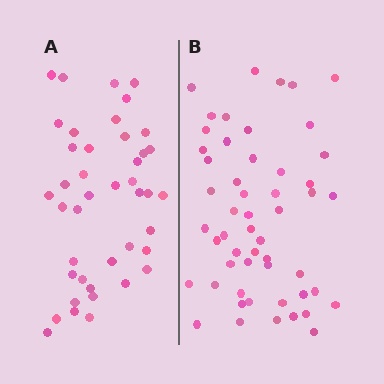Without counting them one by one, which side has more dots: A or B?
Region B (the right region) has more dots.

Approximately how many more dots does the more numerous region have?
Region B has roughly 12 or so more dots than region A.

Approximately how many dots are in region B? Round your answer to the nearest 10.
About 50 dots. (The exact count is 53, which rounds to 50.)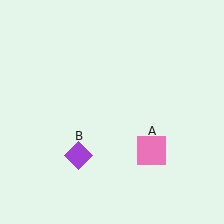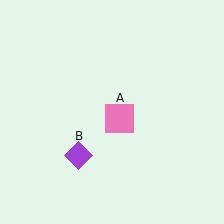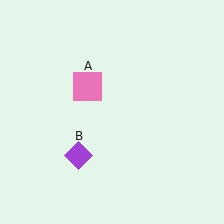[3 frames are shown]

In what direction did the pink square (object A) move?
The pink square (object A) moved up and to the left.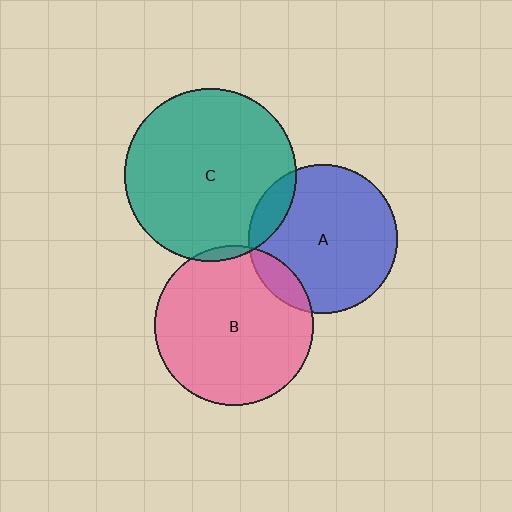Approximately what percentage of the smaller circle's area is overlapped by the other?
Approximately 10%.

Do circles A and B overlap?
Yes.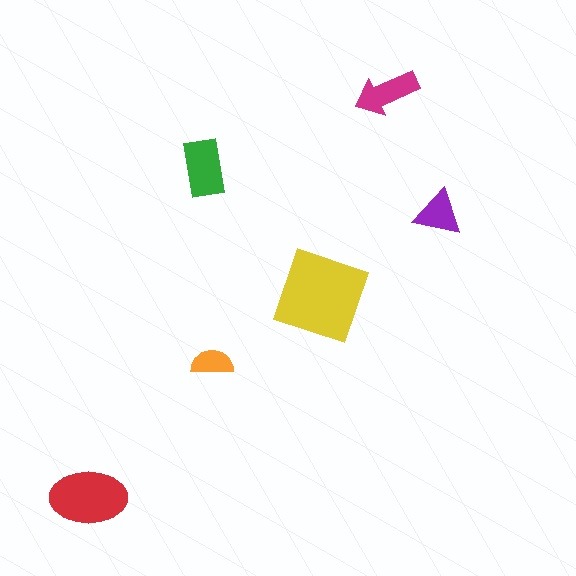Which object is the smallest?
The orange semicircle.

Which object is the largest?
The yellow diamond.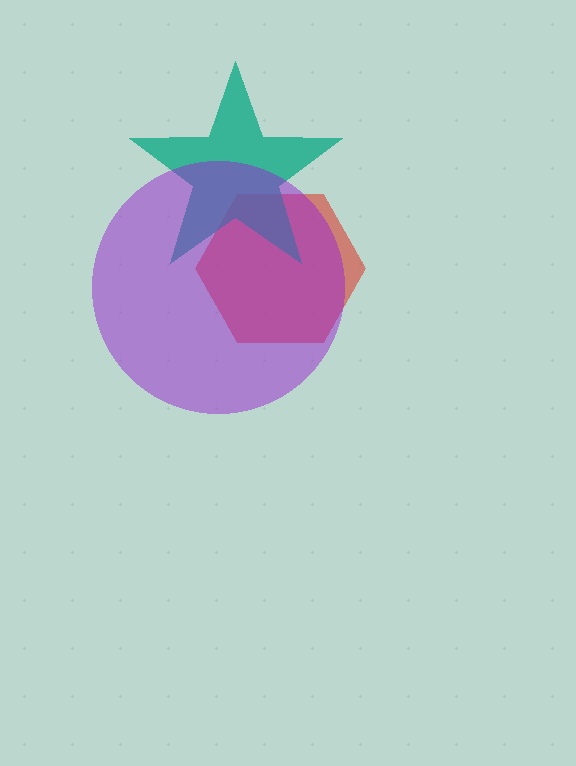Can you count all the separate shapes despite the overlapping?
Yes, there are 3 separate shapes.